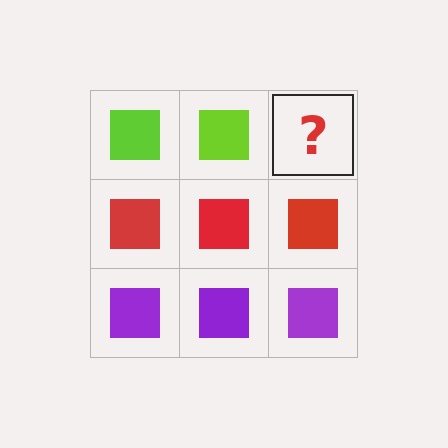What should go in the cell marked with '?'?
The missing cell should contain a lime square.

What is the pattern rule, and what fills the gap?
The rule is that each row has a consistent color. The gap should be filled with a lime square.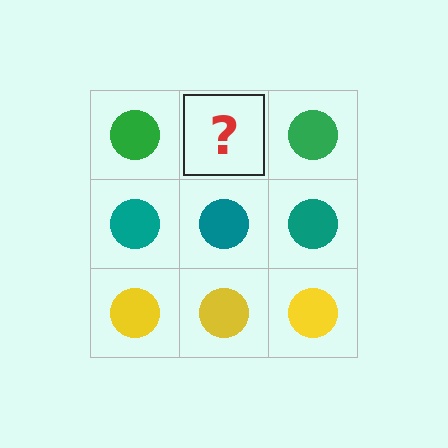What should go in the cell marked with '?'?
The missing cell should contain a green circle.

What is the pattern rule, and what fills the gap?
The rule is that each row has a consistent color. The gap should be filled with a green circle.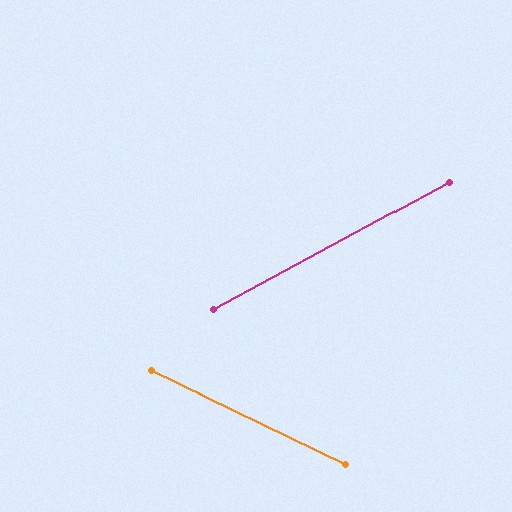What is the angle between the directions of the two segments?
Approximately 54 degrees.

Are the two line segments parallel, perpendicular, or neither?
Neither parallel nor perpendicular — they differ by about 54°.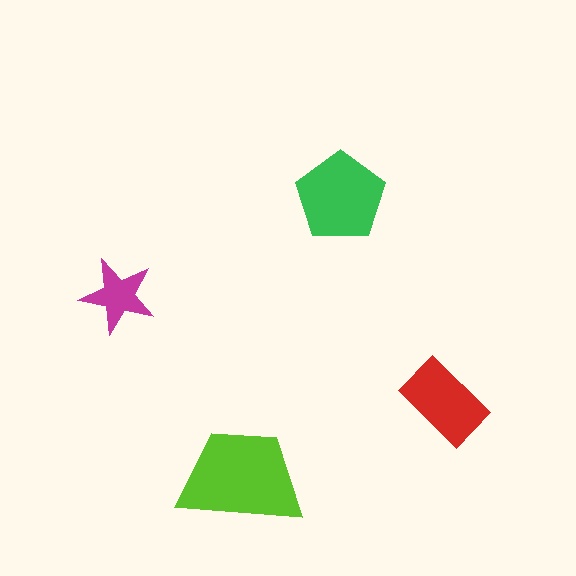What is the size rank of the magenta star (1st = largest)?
4th.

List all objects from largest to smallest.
The lime trapezoid, the green pentagon, the red rectangle, the magenta star.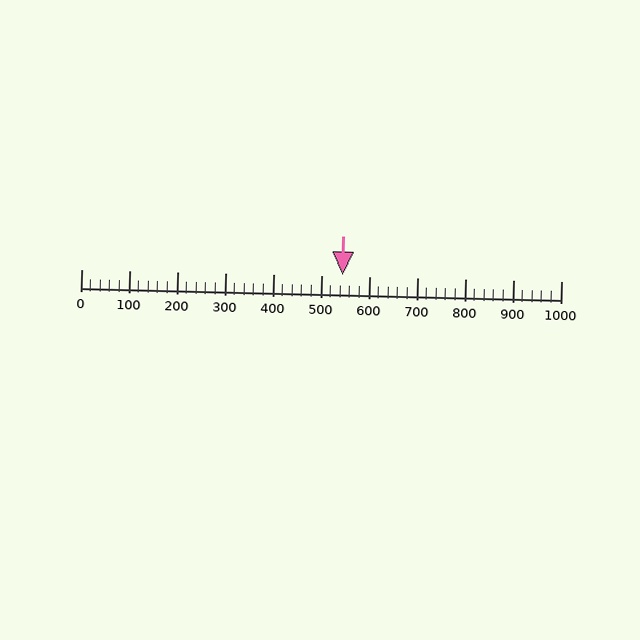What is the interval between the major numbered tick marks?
The major tick marks are spaced 100 units apart.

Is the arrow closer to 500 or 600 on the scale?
The arrow is closer to 500.